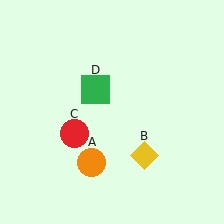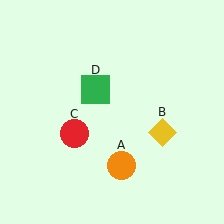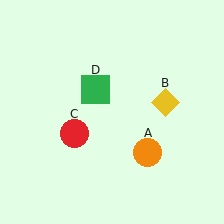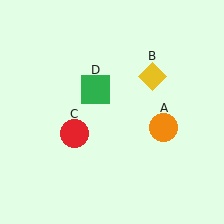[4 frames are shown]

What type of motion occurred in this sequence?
The orange circle (object A), yellow diamond (object B) rotated counterclockwise around the center of the scene.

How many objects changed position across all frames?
2 objects changed position: orange circle (object A), yellow diamond (object B).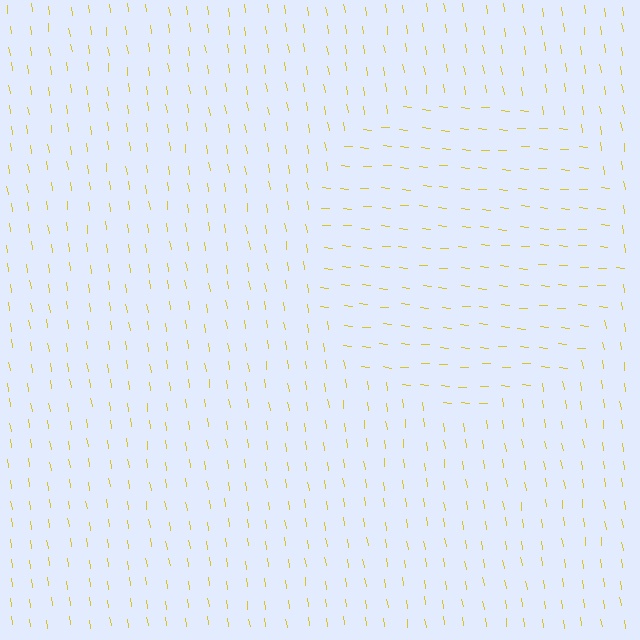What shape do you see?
I see a circle.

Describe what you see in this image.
The image is filled with small yellow line segments. A circle region in the image has lines oriented differently from the surrounding lines, creating a visible texture boundary.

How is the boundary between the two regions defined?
The boundary is defined purely by a change in line orientation (approximately 77 degrees difference). All lines are the same color and thickness.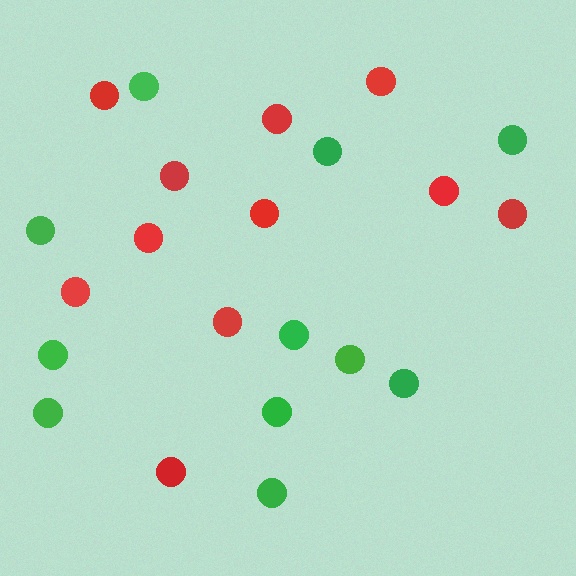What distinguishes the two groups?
There are 2 groups: one group of red circles (11) and one group of green circles (11).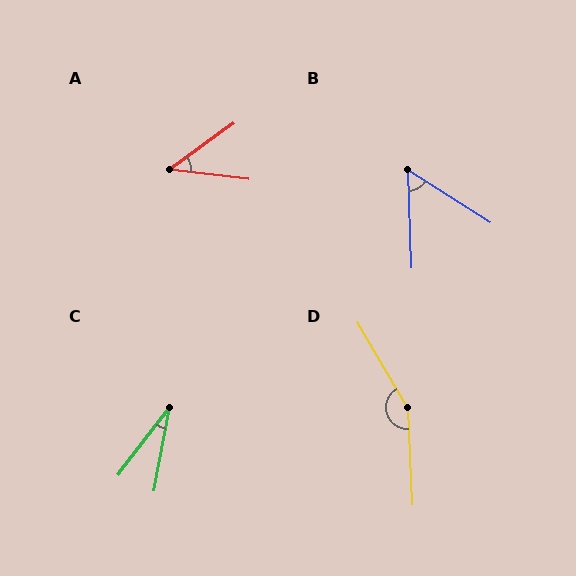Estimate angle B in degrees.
Approximately 55 degrees.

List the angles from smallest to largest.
C (27°), A (43°), B (55°), D (152°).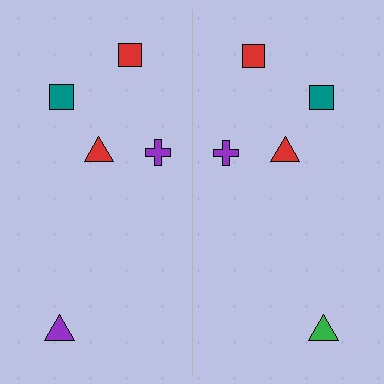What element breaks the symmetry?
The green triangle on the right side breaks the symmetry — its mirror counterpart is purple.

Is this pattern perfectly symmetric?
No, the pattern is not perfectly symmetric. The green triangle on the right side breaks the symmetry — its mirror counterpart is purple.